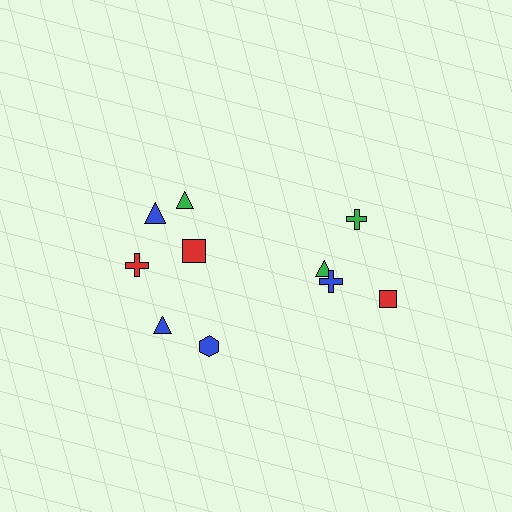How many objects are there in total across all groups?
There are 10 objects.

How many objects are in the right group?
There are 4 objects.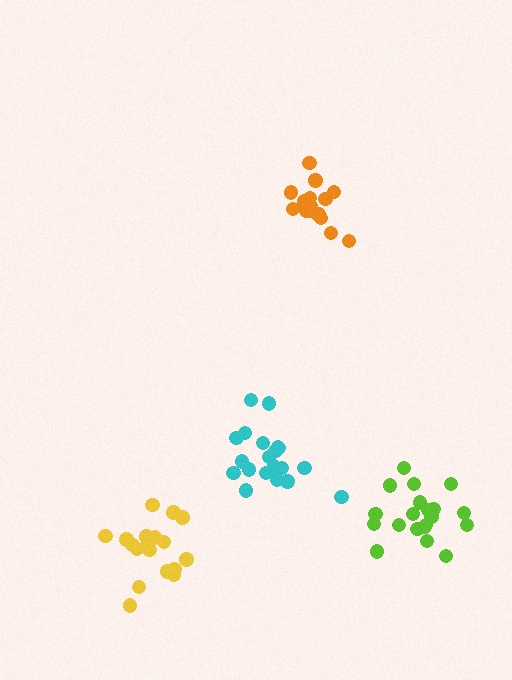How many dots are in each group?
Group 1: 18 dots, Group 2: 20 dots, Group 3: 21 dots, Group 4: 16 dots (75 total).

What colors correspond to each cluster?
The clusters are colored: yellow, lime, cyan, orange.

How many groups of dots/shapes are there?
There are 4 groups.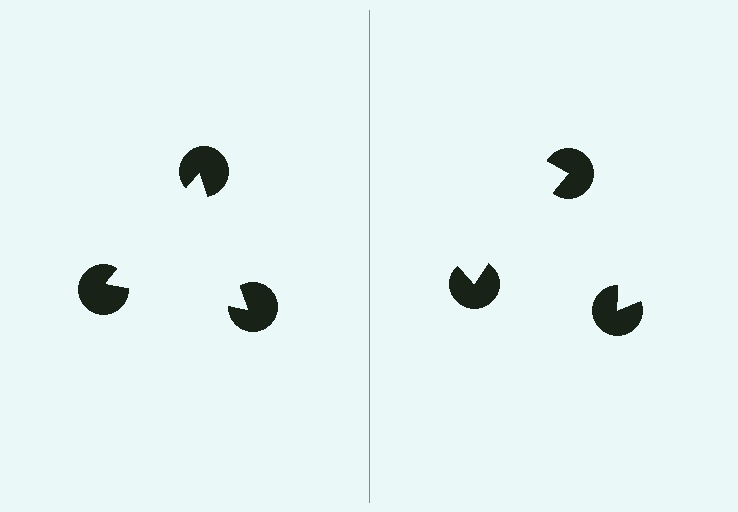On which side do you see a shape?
An illusory triangle appears on the left side. On the right side the wedge cuts are rotated, so no coherent shape forms.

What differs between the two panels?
The pac-man discs are positioned identically on both sides; only the wedge orientations differ. On the left they align to a triangle; on the right they are misaligned.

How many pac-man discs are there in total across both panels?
6 — 3 on each side.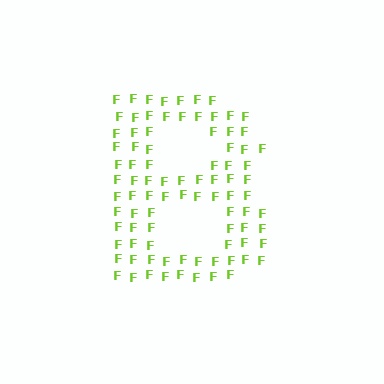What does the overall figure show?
The overall figure shows the letter B.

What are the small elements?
The small elements are letter F's.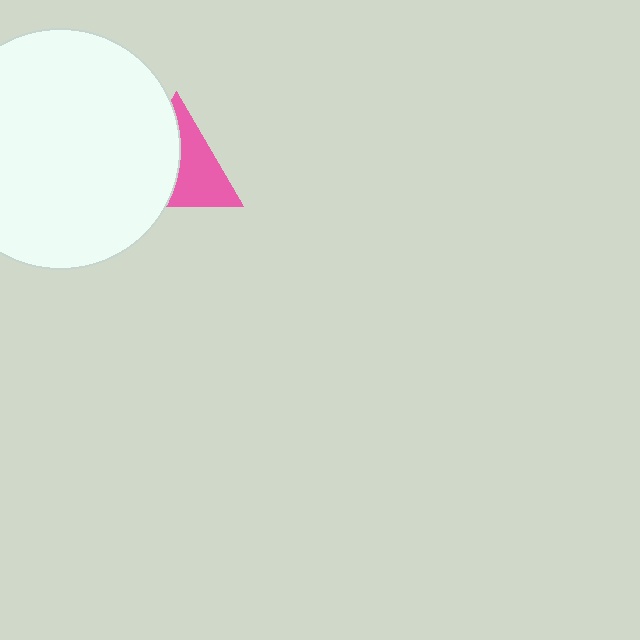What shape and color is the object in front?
The object in front is a white circle.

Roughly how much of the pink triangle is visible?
About half of it is visible (roughly 50%).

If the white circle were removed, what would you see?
You would see the complete pink triangle.